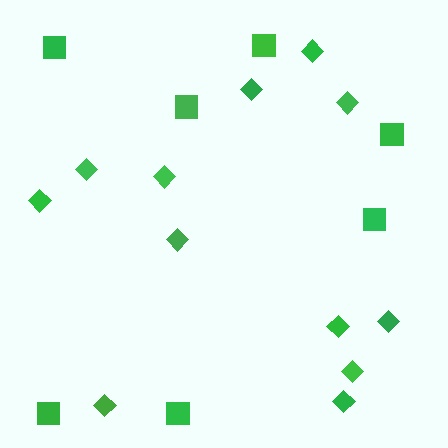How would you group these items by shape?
There are 2 groups: one group of diamonds (12) and one group of squares (7).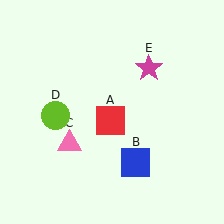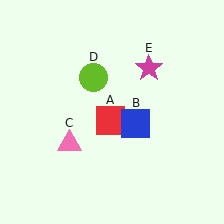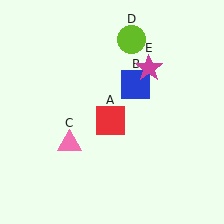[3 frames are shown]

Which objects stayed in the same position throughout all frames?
Red square (object A) and pink triangle (object C) and magenta star (object E) remained stationary.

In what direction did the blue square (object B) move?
The blue square (object B) moved up.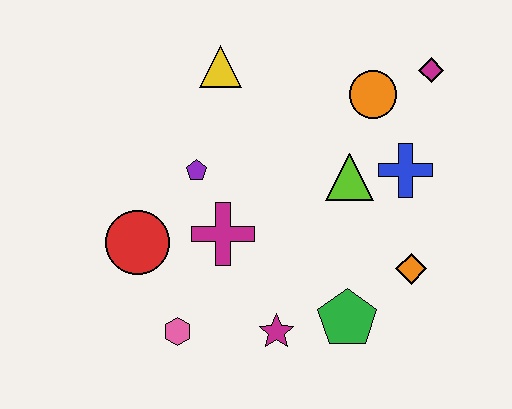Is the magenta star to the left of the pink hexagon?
No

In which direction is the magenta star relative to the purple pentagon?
The magenta star is below the purple pentagon.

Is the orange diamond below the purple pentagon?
Yes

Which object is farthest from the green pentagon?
The yellow triangle is farthest from the green pentagon.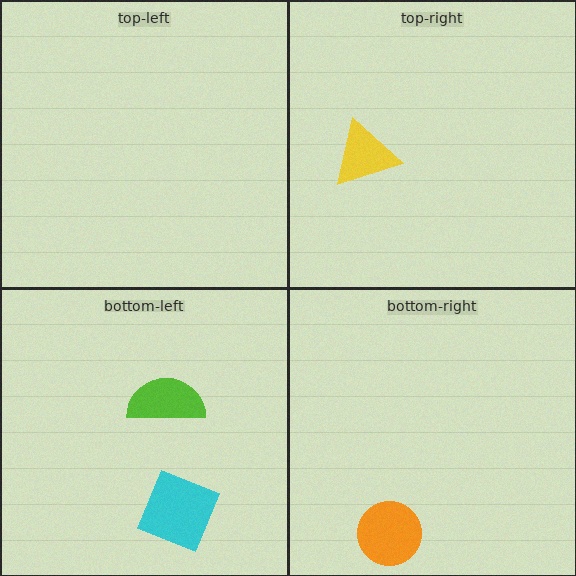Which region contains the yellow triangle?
The top-right region.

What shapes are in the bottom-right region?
The orange circle.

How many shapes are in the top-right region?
1.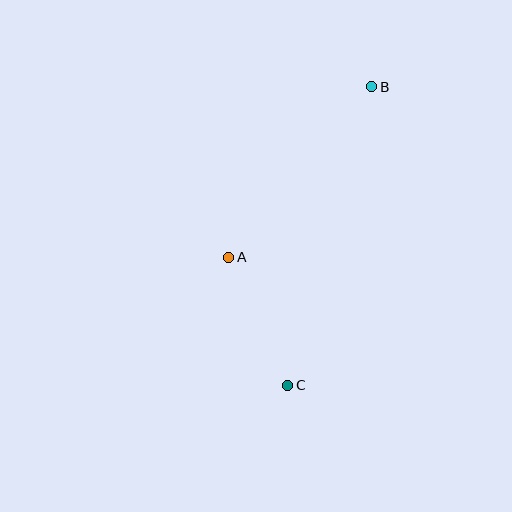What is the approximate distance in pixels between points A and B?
The distance between A and B is approximately 222 pixels.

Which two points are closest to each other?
Points A and C are closest to each other.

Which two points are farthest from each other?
Points B and C are farthest from each other.